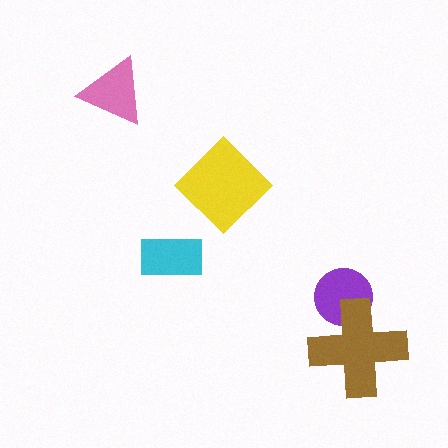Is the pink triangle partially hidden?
No, no other shape covers it.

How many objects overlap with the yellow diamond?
0 objects overlap with the yellow diamond.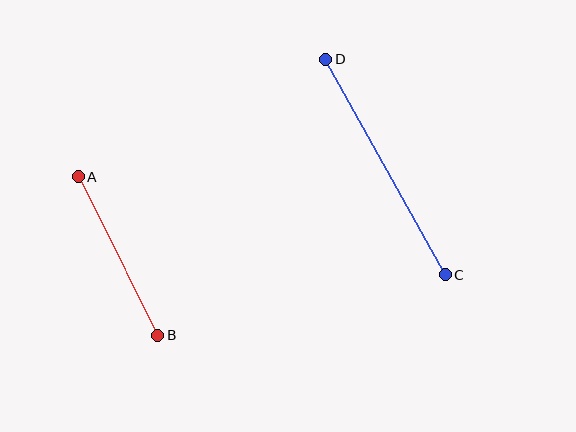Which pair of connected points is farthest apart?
Points C and D are farthest apart.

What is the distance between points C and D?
The distance is approximately 246 pixels.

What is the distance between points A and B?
The distance is approximately 176 pixels.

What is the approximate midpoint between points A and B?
The midpoint is at approximately (118, 256) pixels.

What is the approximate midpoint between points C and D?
The midpoint is at approximately (386, 167) pixels.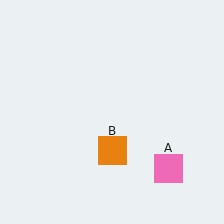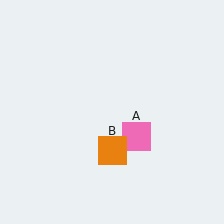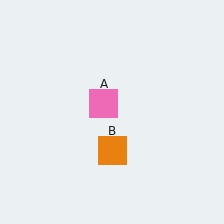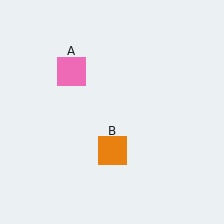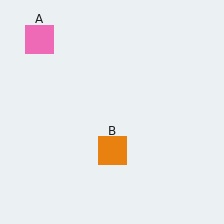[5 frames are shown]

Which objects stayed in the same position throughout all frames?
Orange square (object B) remained stationary.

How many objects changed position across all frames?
1 object changed position: pink square (object A).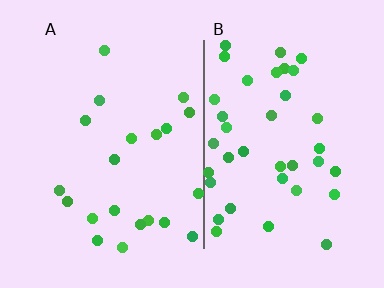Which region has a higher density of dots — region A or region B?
B (the right).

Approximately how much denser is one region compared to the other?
Approximately 1.9× — region B over region A.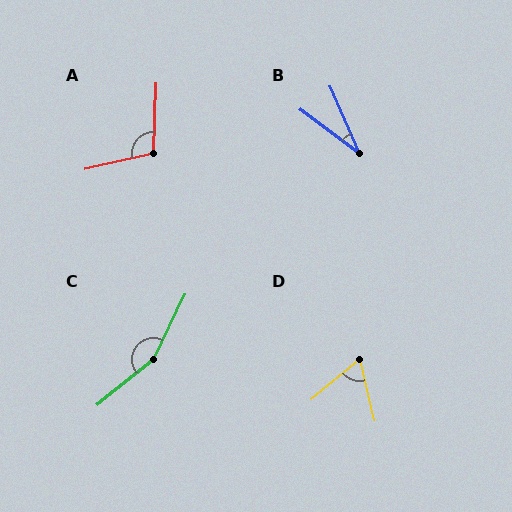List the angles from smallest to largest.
B (29°), D (63°), A (105°), C (155°).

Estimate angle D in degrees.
Approximately 63 degrees.